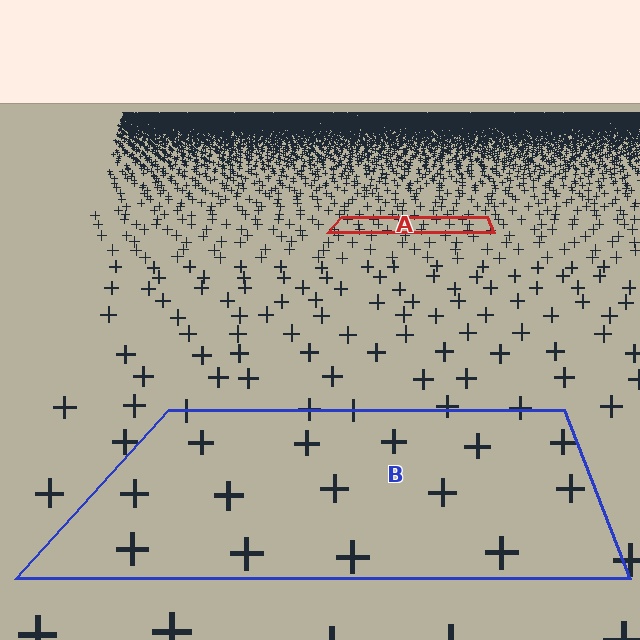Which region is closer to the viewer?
Region B is closer. The texture elements there are larger and more spread out.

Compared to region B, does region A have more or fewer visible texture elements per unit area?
Region A has more texture elements per unit area — they are packed more densely because it is farther away.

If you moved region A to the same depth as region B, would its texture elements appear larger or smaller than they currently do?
They would appear larger. At a closer depth, the same texture elements are projected at a bigger on-screen size.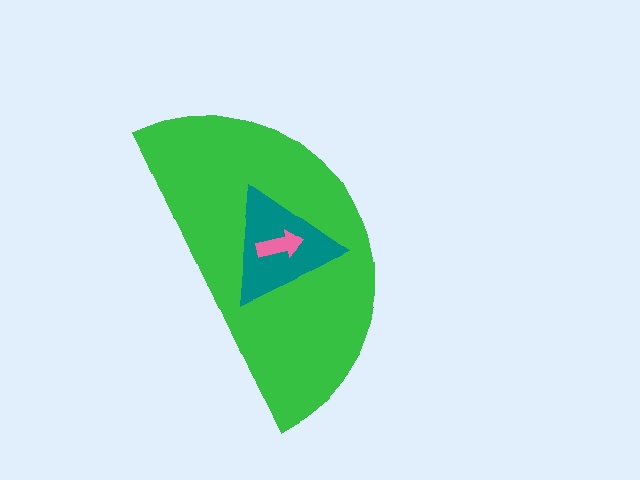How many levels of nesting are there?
3.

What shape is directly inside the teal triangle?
The pink arrow.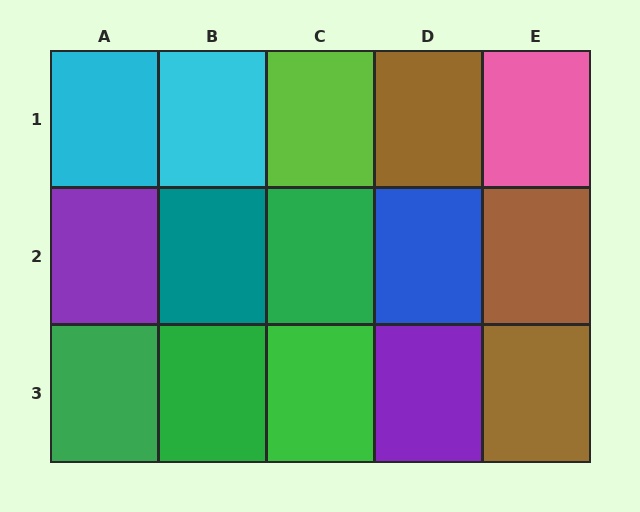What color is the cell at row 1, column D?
Brown.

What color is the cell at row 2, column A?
Purple.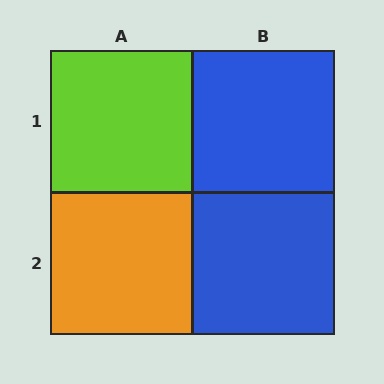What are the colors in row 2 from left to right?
Orange, blue.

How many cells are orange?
1 cell is orange.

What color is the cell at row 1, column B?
Blue.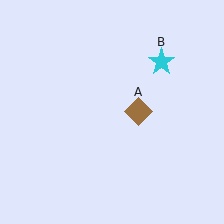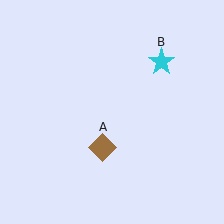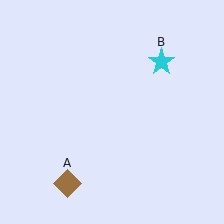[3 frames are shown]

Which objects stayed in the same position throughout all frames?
Cyan star (object B) remained stationary.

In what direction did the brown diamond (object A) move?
The brown diamond (object A) moved down and to the left.